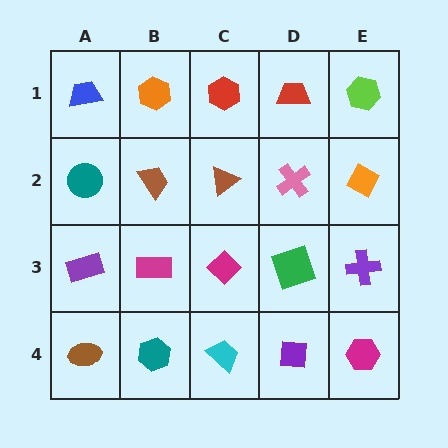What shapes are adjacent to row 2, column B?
An orange hexagon (row 1, column B), a magenta rectangle (row 3, column B), a teal circle (row 2, column A), a brown triangle (row 2, column C).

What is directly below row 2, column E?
A purple cross.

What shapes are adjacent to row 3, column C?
A brown triangle (row 2, column C), a cyan trapezoid (row 4, column C), a magenta rectangle (row 3, column B), a green square (row 3, column D).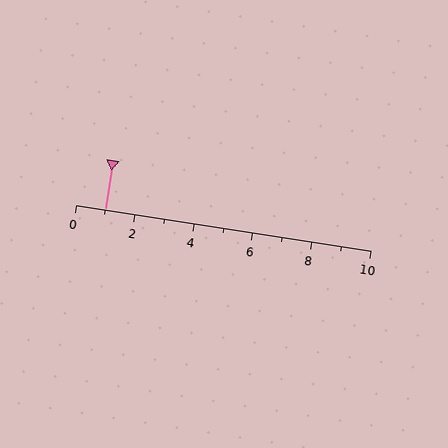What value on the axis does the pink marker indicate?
The marker indicates approximately 1.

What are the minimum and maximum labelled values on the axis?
The axis runs from 0 to 10.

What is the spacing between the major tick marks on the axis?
The major ticks are spaced 2 apart.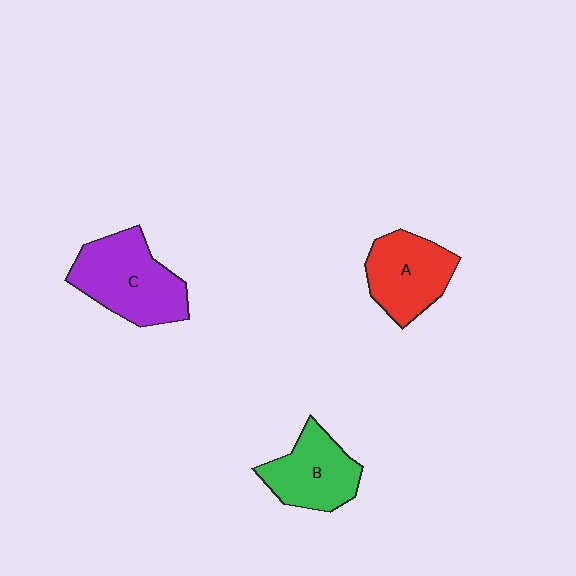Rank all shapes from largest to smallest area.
From largest to smallest: C (purple), A (red), B (green).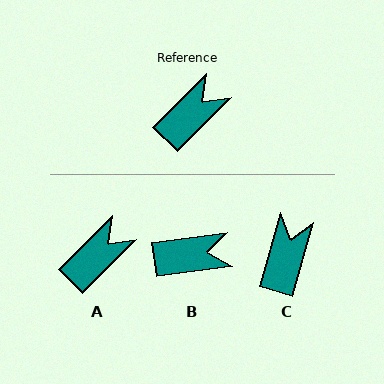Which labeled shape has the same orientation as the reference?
A.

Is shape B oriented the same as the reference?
No, it is off by about 37 degrees.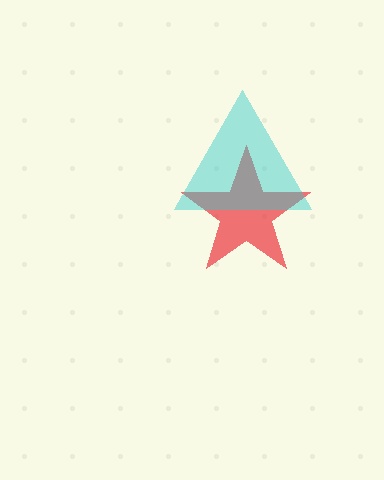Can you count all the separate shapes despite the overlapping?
Yes, there are 2 separate shapes.